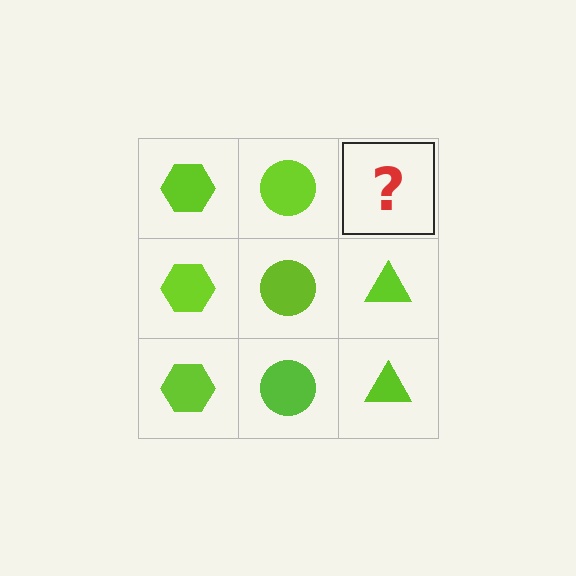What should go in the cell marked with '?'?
The missing cell should contain a lime triangle.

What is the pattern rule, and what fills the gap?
The rule is that each column has a consistent shape. The gap should be filled with a lime triangle.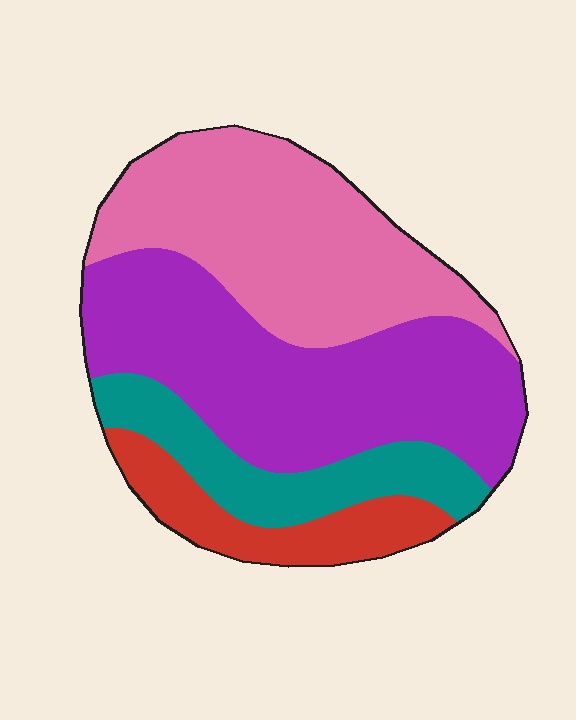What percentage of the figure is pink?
Pink takes up about one third (1/3) of the figure.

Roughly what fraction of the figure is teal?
Teal covers roughly 15% of the figure.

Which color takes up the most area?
Purple, at roughly 40%.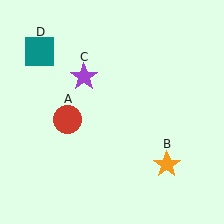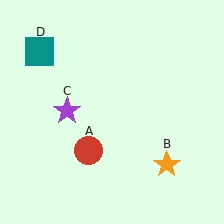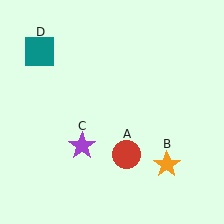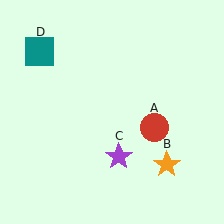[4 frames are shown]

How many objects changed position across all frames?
2 objects changed position: red circle (object A), purple star (object C).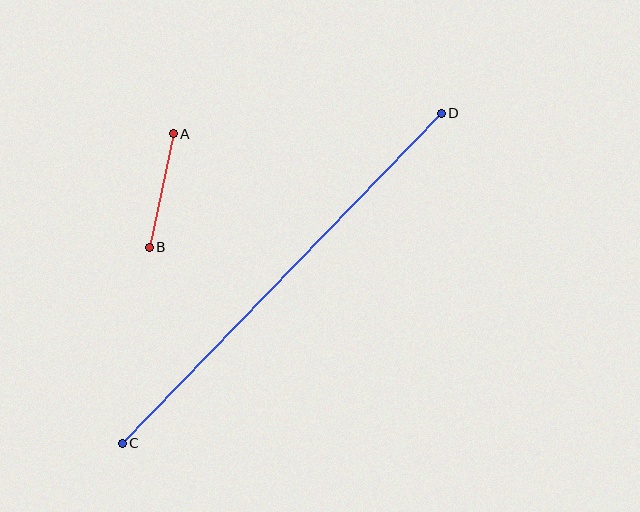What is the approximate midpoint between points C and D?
The midpoint is at approximately (282, 278) pixels.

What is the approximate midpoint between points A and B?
The midpoint is at approximately (161, 191) pixels.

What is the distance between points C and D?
The distance is approximately 459 pixels.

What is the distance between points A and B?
The distance is approximately 116 pixels.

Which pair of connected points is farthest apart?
Points C and D are farthest apart.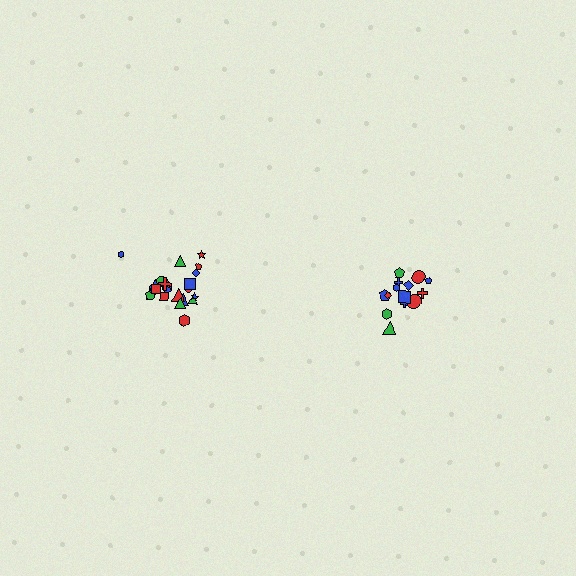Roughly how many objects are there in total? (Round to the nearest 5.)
Roughly 35 objects in total.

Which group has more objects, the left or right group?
The left group.